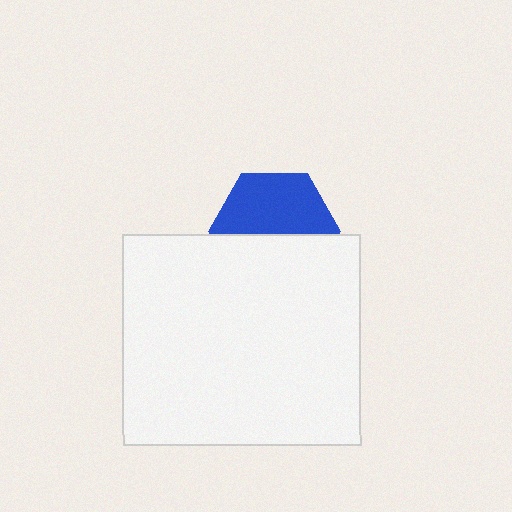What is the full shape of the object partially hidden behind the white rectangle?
The partially hidden object is a blue hexagon.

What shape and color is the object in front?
The object in front is a white rectangle.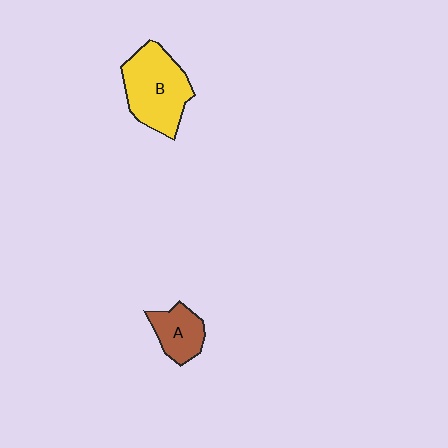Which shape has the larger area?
Shape B (yellow).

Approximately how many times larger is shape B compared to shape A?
Approximately 2.0 times.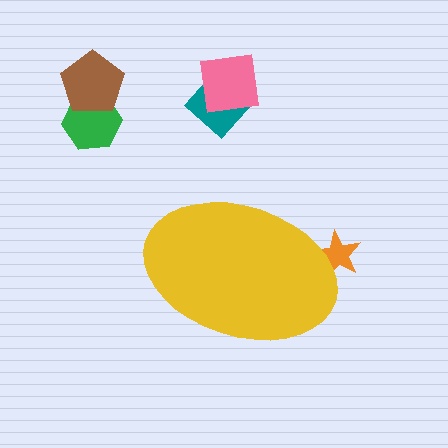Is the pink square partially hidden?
No, the pink square is fully visible.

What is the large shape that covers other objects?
A yellow ellipse.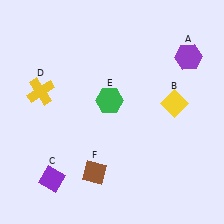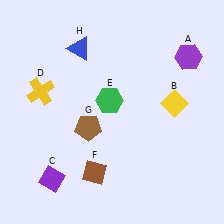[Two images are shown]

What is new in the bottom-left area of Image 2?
A brown pentagon (G) was added in the bottom-left area of Image 2.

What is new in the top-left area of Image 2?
A blue triangle (H) was added in the top-left area of Image 2.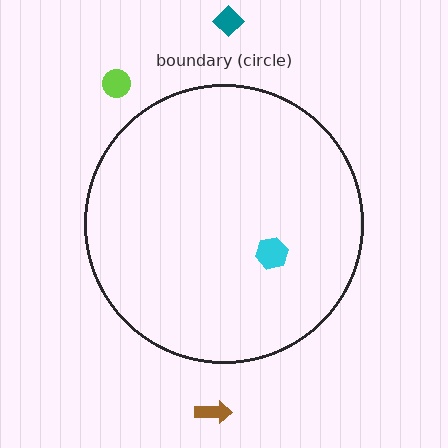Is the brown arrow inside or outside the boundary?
Outside.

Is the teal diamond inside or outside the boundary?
Outside.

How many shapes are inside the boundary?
1 inside, 3 outside.